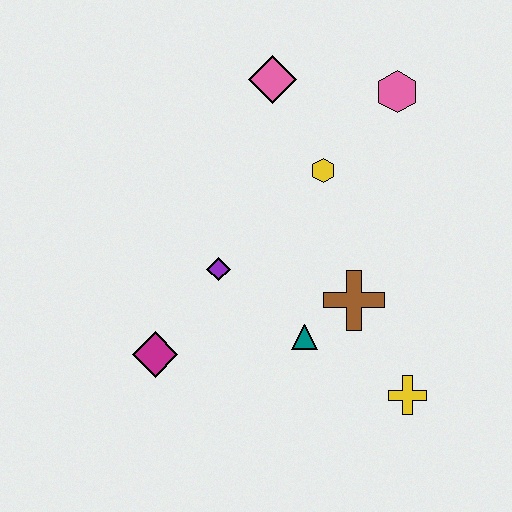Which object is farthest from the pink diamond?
The yellow cross is farthest from the pink diamond.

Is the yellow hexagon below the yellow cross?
No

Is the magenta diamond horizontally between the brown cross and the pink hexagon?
No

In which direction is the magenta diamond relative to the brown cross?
The magenta diamond is to the left of the brown cross.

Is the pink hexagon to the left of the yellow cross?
Yes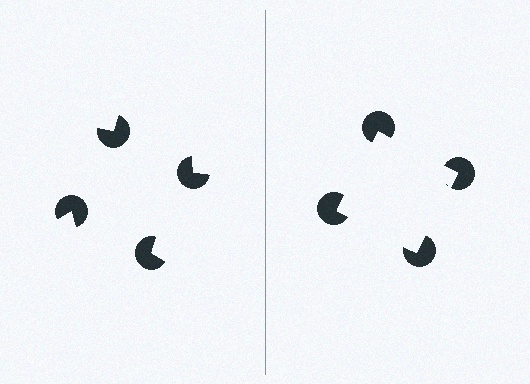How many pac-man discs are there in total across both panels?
8 — 4 on each side.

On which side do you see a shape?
An illusory square appears on the right side. On the left side the wedge cuts are rotated, so no coherent shape forms.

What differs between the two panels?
The pac-man discs are positioned identically on both sides; only the wedge orientations differ. On the right they align to a square; on the left they are misaligned.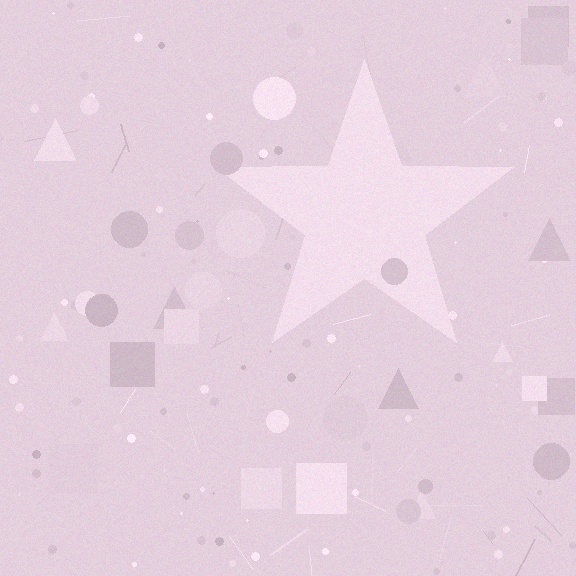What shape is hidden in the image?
A star is hidden in the image.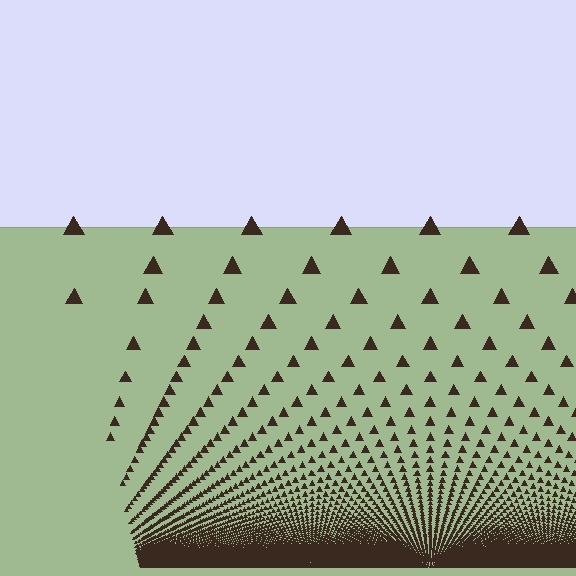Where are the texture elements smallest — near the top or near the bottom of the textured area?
Near the bottom.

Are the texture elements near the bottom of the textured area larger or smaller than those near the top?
Smaller. The gradient is inverted — elements near the bottom are smaller and denser.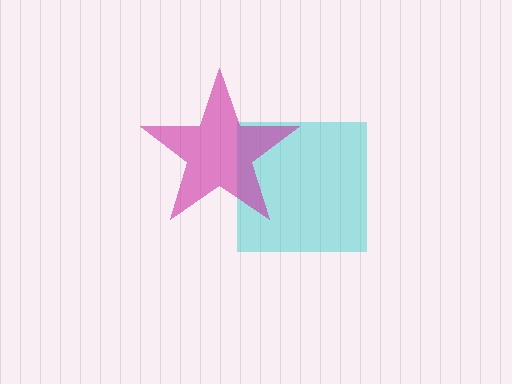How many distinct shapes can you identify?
There are 2 distinct shapes: a cyan square, a magenta star.